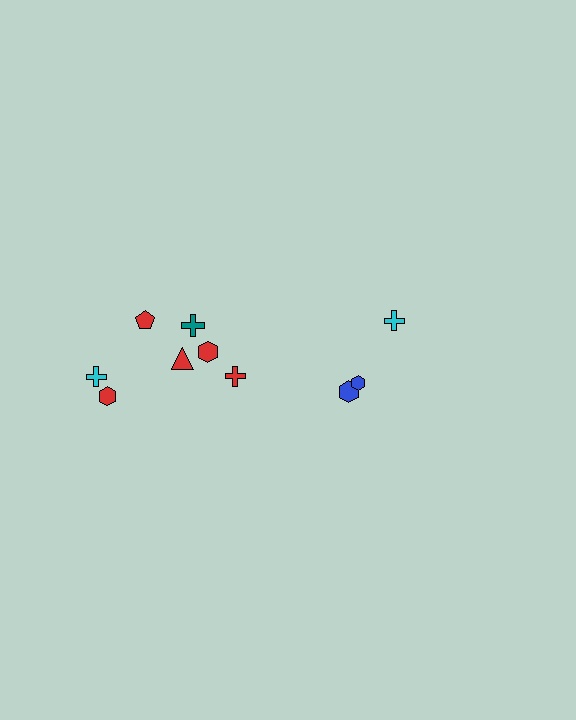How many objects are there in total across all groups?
There are 10 objects.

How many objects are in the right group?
There are 3 objects.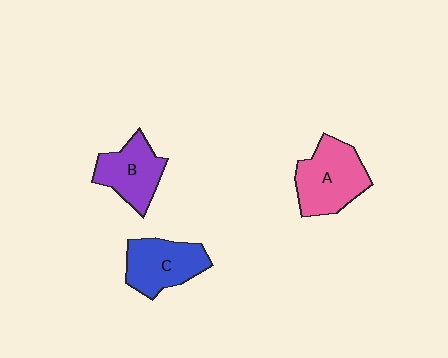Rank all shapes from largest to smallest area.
From largest to smallest: A (pink), C (blue), B (purple).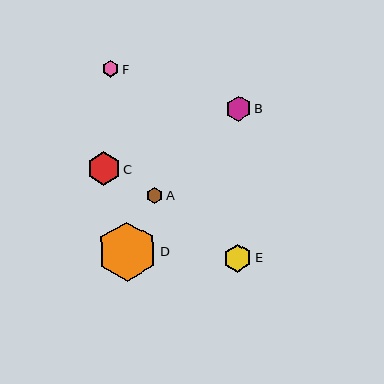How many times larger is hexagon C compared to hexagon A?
Hexagon C is approximately 2.1 times the size of hexagon A.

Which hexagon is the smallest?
Hexagon A is the smallest with a size of approximately 16 pixels.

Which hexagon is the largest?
Hexagon D is the largest with a size of approximately 59 pixels.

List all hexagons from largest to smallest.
From largest to smallest: D, C, E, B, F, A.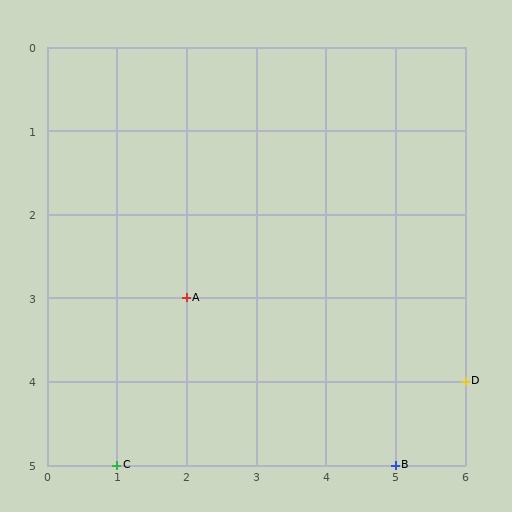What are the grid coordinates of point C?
Point C is at grid coordinates (1, 5).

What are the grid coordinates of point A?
Point A is at grid coordinates (2, 3).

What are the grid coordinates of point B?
Point B is at grid coordinates (5, 5).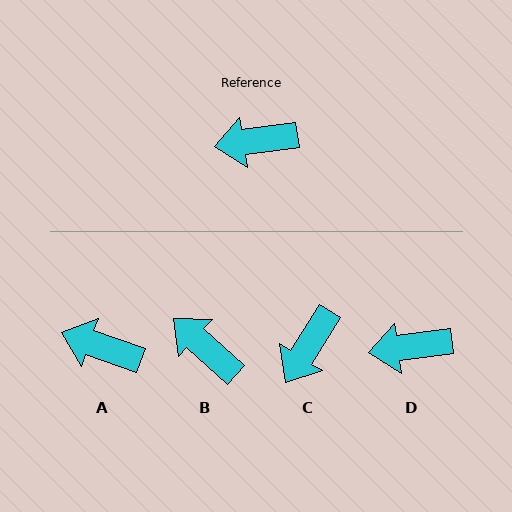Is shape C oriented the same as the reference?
No, it is off by about 50 degrees.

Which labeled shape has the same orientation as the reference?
D.